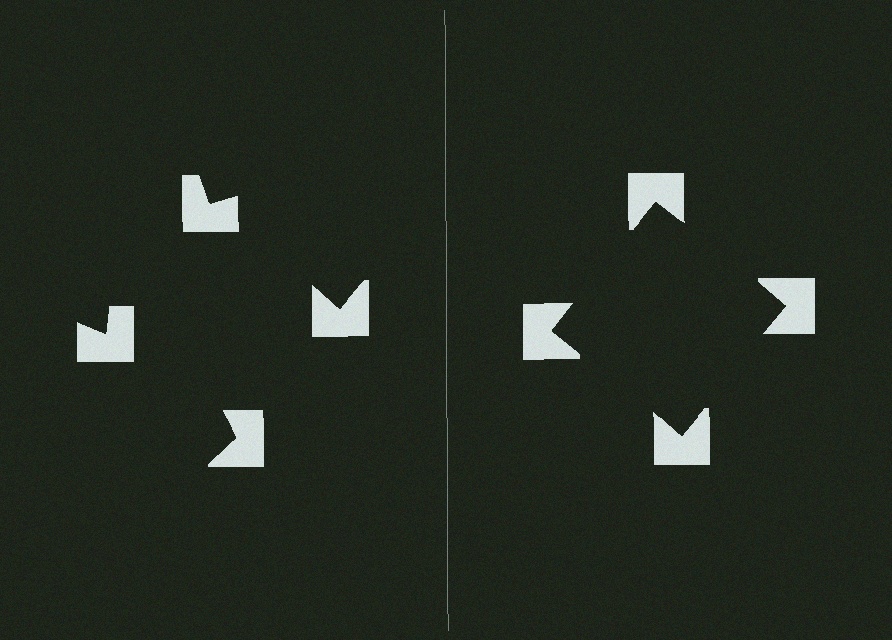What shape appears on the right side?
An illusory square.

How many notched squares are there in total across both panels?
8 — 4 on each side.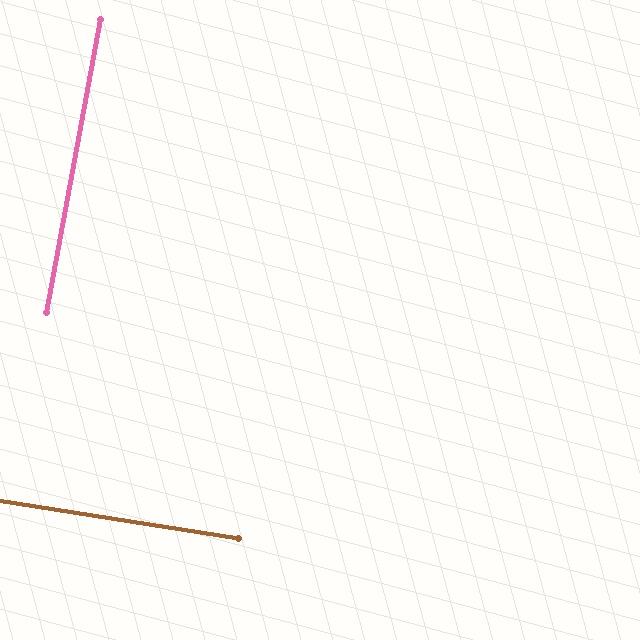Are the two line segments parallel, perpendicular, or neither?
Perpendicular — they meet at approximately 88°.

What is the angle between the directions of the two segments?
Approximately 88 degrees.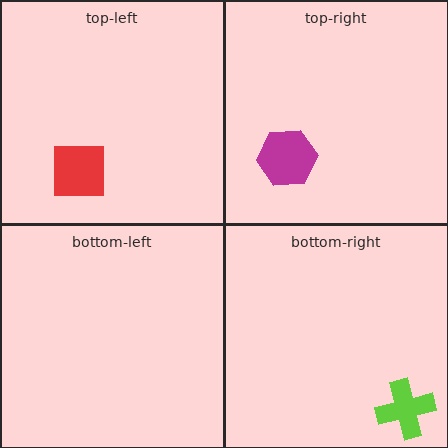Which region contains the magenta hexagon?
The top-right region.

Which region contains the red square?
The top-left region.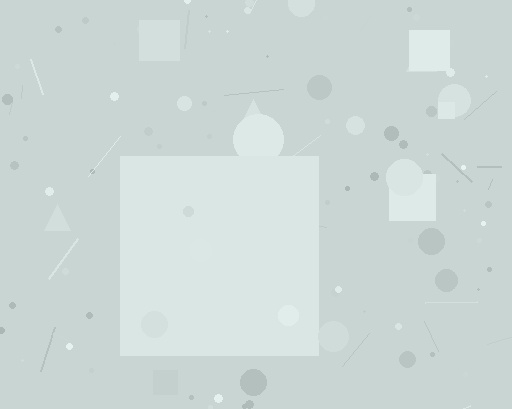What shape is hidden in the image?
A square is hidden in the image.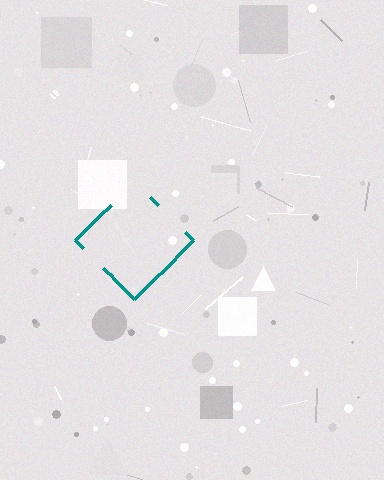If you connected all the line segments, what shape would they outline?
They would outline a diamond.